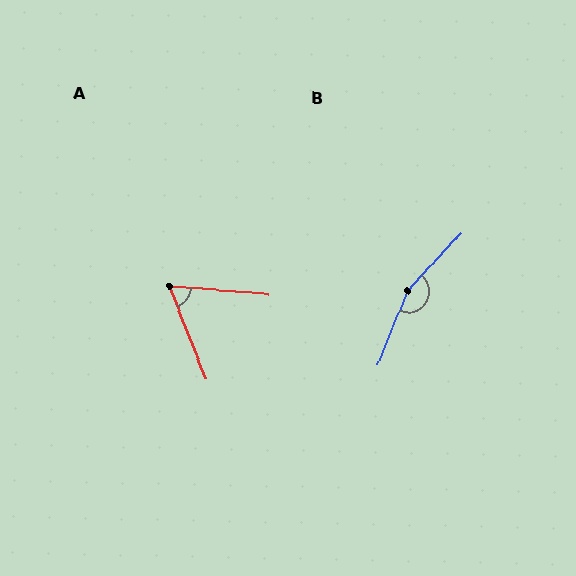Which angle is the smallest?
A, at approximately 64 degrees.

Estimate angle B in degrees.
Approximately 159 degrees.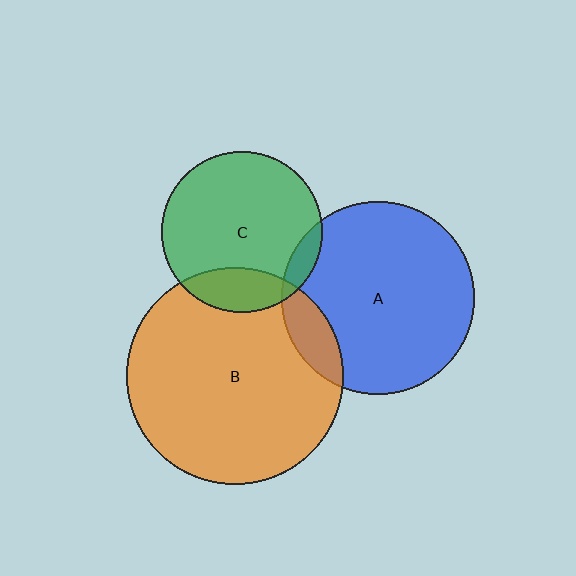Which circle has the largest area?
Circle B (orange).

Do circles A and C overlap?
Yes.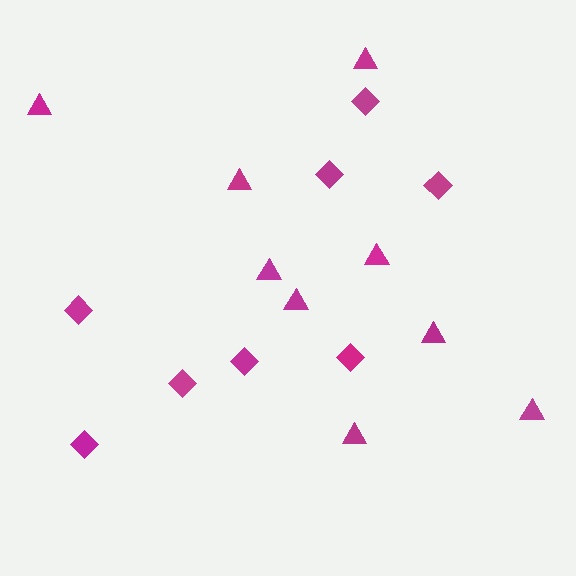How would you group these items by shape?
There are 2 groups: one group of triangles (9) and one group of diamonds (8).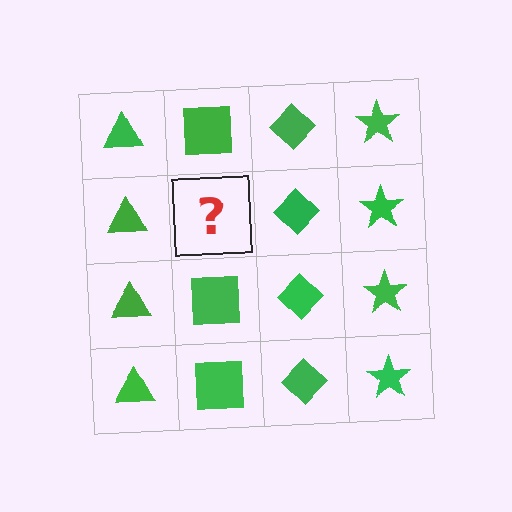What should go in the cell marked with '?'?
The missing cell should contain a green square.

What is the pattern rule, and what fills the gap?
The rule is that each column has a consistent shape. The gap should be filled with a green square.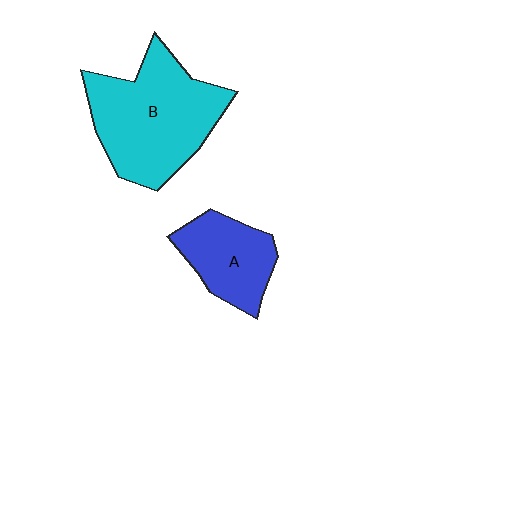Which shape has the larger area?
Shape B (cyan).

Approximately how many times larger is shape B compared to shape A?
Approximately 1.9 times.